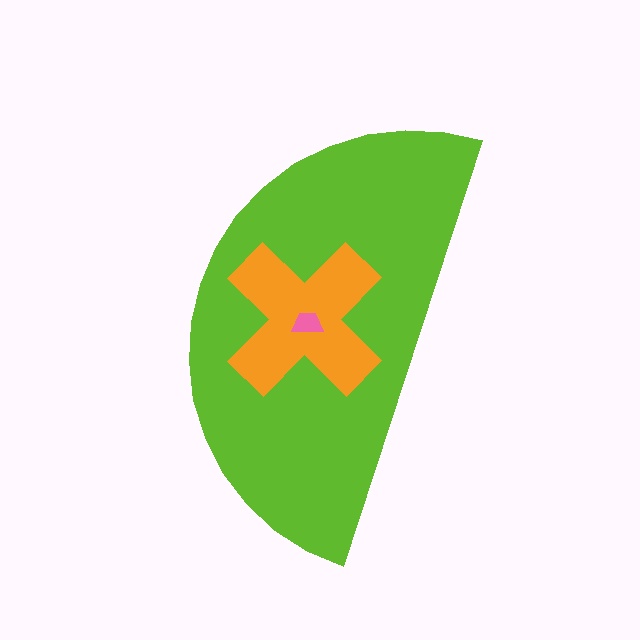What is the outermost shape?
The lime semicircle.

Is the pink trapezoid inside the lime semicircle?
Yes.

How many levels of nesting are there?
3.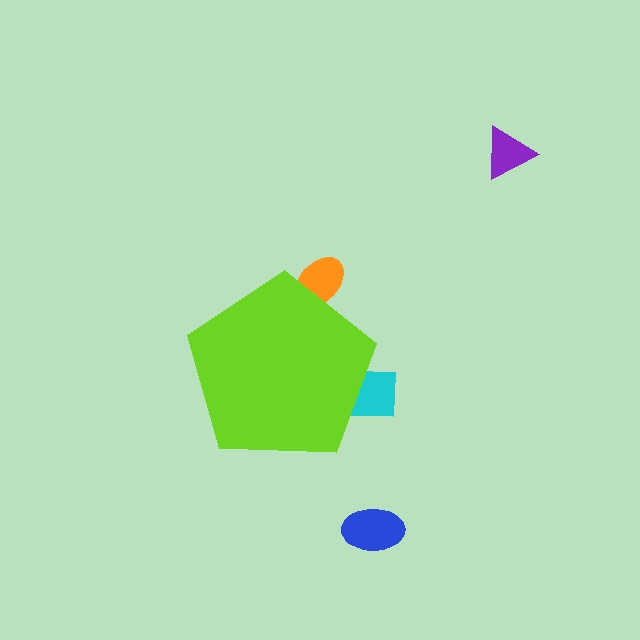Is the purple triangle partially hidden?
No, the purple triangle is fully visible.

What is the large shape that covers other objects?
A lime pentagon.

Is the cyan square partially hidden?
Yes, the cyan square is partially hidden behind the lime pentagon.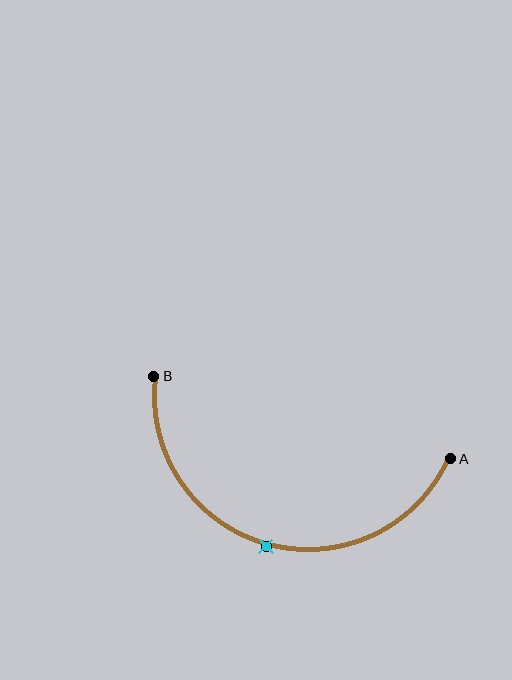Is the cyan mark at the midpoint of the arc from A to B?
Yes. The cyan mark lies on the arc at equal arc-length from both A and B — it is the arc midpoint.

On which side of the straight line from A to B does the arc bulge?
The arc bulges below the straight line connecting A and B.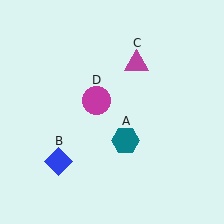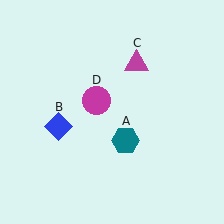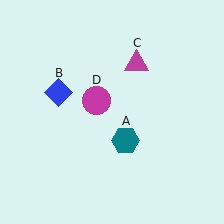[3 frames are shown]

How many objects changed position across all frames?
1 object changed position: blue diamond (object B).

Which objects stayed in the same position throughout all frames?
Teal hexagon (object A) and magenta triangle (object C) and magenta circle (object D) remained stationary.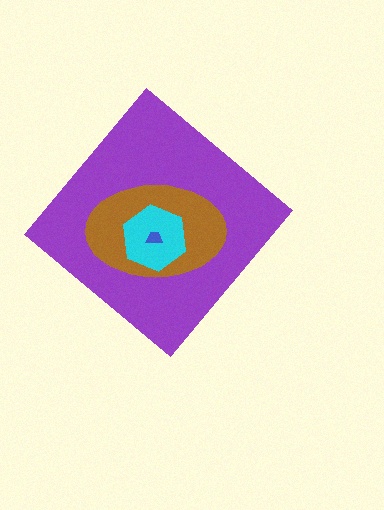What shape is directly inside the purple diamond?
The brown ellipse.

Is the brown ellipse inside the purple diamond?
Yes.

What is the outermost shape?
The purple diamond.